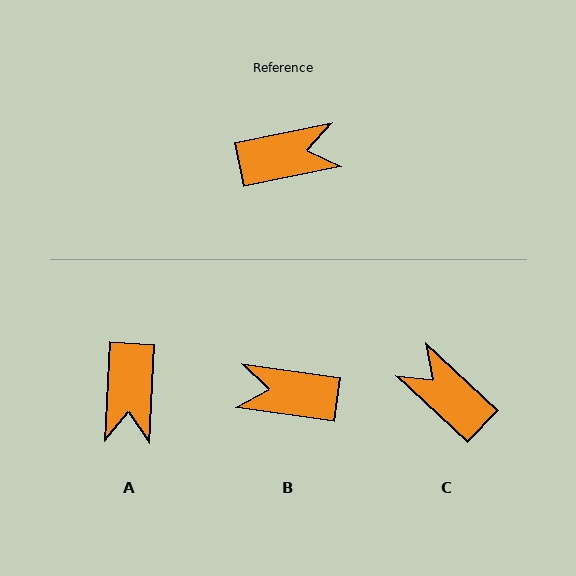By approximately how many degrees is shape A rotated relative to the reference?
Approximately 104 degrees clockwise.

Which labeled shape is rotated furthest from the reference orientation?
B, about 160 degrees away.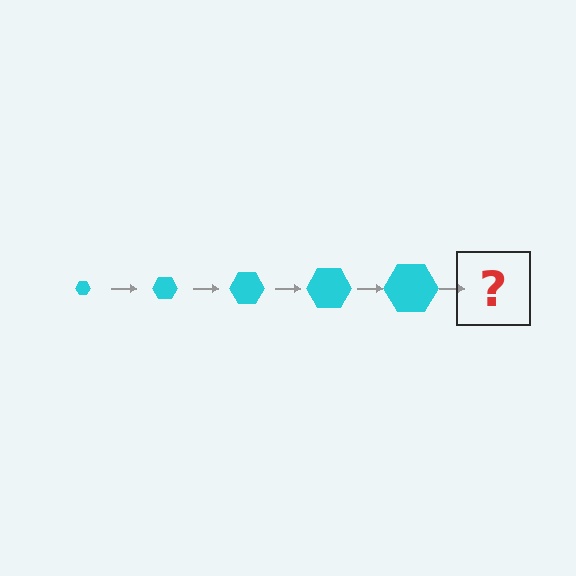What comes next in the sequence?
The next element should be a cyan hexagon, larger than the previous one.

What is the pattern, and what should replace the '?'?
The pattern is that the hexagon gets progressively larger each step. The '?' should be a cyan hexagon, larger than the previous one.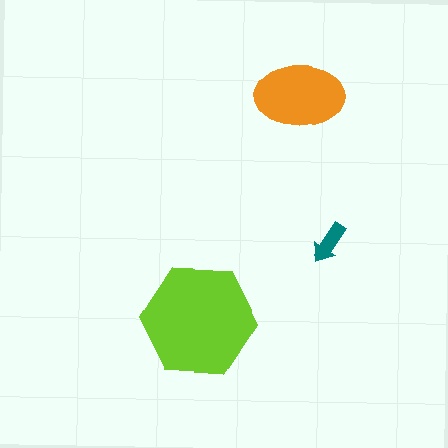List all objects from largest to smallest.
The lime hexagon, the orange ellipse, the teal arrow.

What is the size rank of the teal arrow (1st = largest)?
3rd.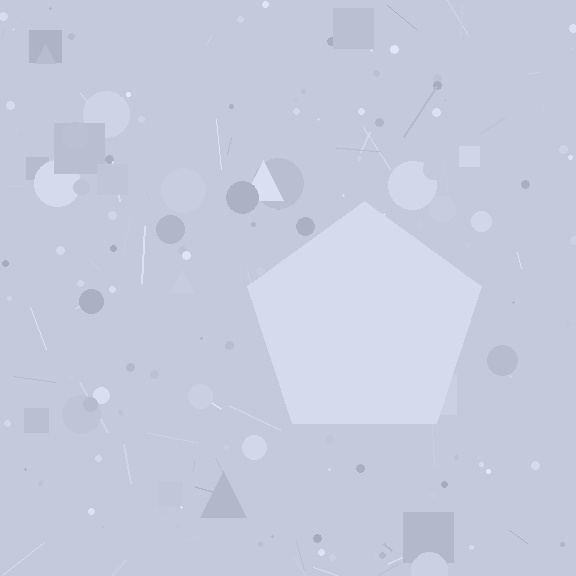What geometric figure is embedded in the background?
A pentagon is embedded in the background.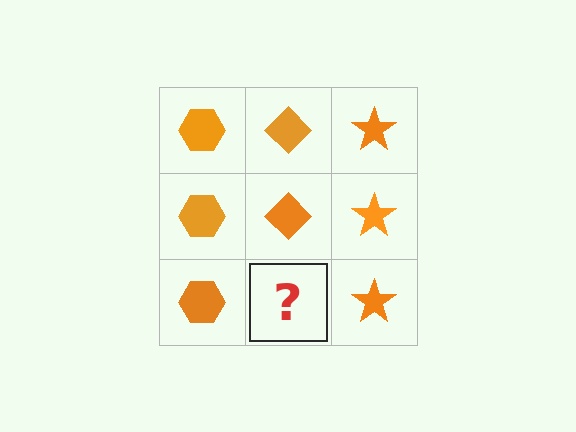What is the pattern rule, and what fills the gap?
The rule is that each column has a consistent shape. The gap should be filled with an orange diamond.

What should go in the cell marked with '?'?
The missing cell should contain an orange diamond.